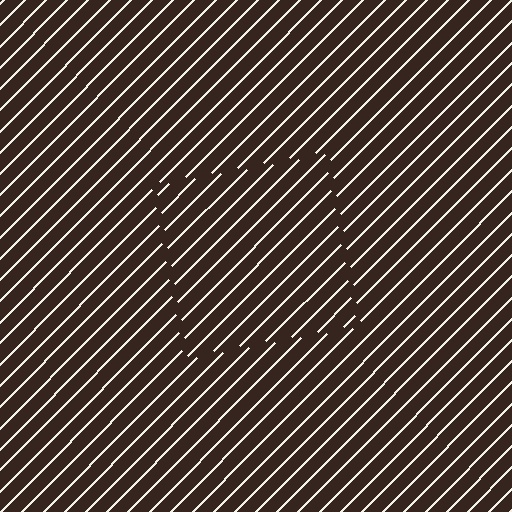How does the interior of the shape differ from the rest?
The interior of the shape contains the same grating, shifted by half a period — the contour is defined by the phase discontinuity where line-ends from the inner and outer gratings abut.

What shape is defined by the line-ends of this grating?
An illusory square. The interior of the shape contains the same grating, shifted by half a period — the contour is defined by the phase discontinuity where line-ends from the inner and outer gratings abut.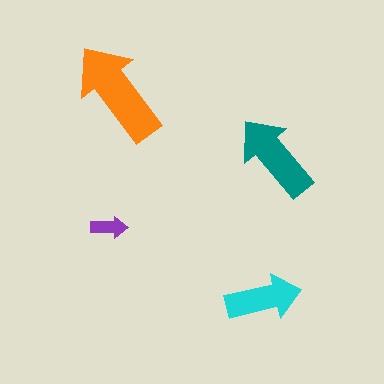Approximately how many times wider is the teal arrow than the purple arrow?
About 2.5 times wider.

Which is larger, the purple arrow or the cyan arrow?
The cyan one.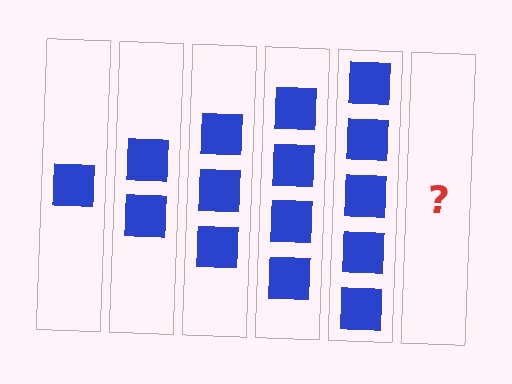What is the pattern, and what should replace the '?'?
The pattern is that each step adds one more square. The '?' should be 6 squares.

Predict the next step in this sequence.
The next step is 6 squares.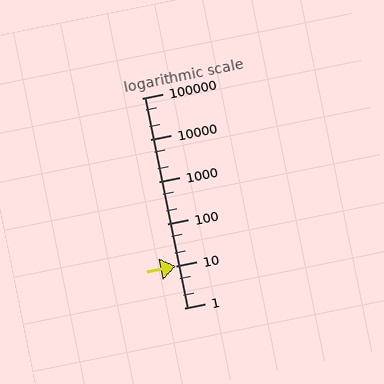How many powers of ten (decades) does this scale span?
The scale spans 5 decades, from 1 to 100000.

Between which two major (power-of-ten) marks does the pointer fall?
The pointer is between 10 and 100.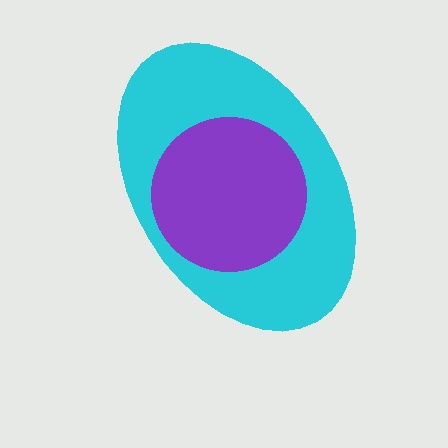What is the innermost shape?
The purple circle.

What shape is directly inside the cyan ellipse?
The purple circle.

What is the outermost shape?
The cyan ellipse.